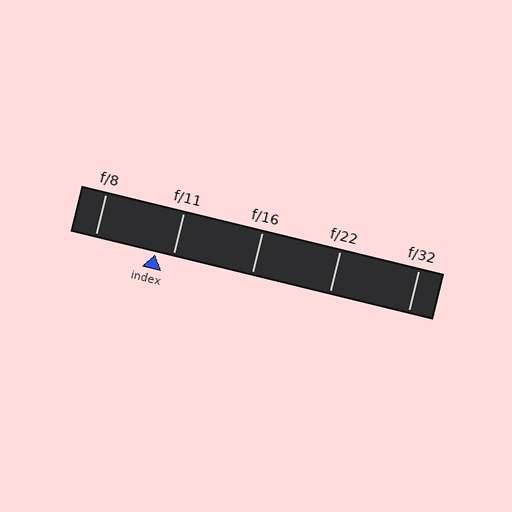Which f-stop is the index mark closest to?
The index mark is closest to f/11.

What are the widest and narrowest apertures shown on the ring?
The widest aperture shown is f/8 and the narrowest is f/32.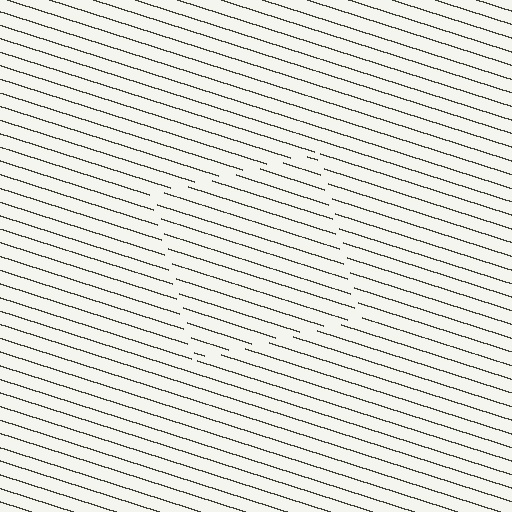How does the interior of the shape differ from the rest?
The interior of the shape contains the same grating, shifted by half a period — the contour is defined by the phase discontinuity where line-ends from the inner and outer gratings abut.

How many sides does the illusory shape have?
4 sides — the line-ends trace a square.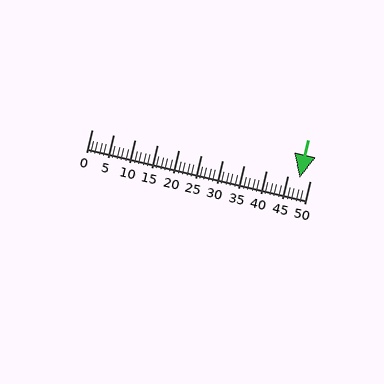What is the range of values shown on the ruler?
The ruler shows values from 0 to 50.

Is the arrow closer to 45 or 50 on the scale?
The arrow is closer to 50.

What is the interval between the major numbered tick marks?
The major tick marks are spaced 5 units apart.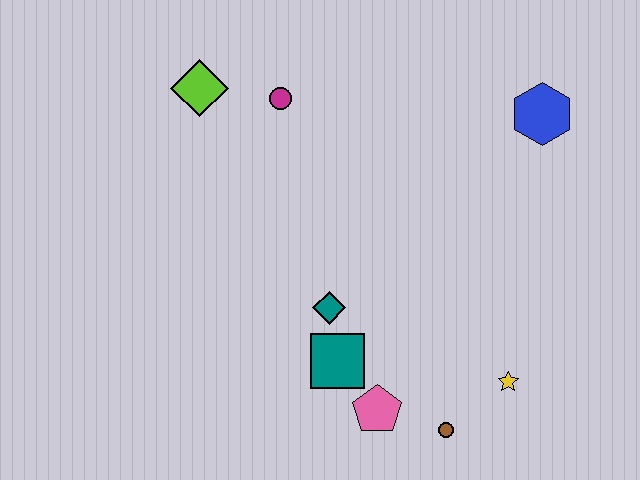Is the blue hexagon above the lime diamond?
No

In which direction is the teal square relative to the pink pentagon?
The teal square is above the pink pentagon.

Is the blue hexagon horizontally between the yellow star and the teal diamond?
No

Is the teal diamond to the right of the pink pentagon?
No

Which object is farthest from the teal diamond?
The blue hexagon is farthest from the teal diamond.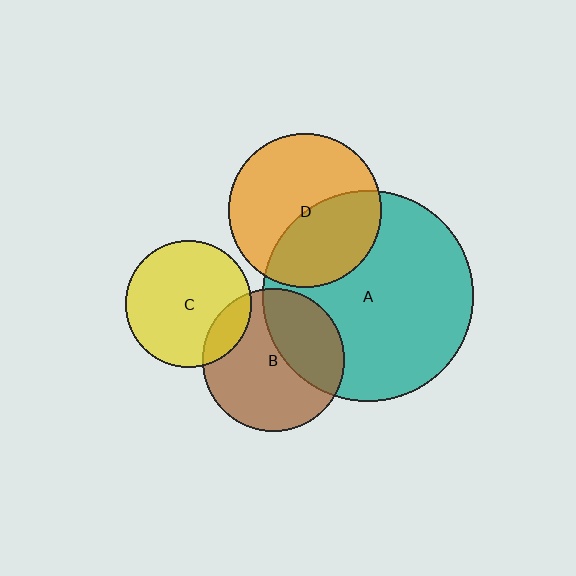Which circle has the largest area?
Circle A (teal).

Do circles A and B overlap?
Yes.